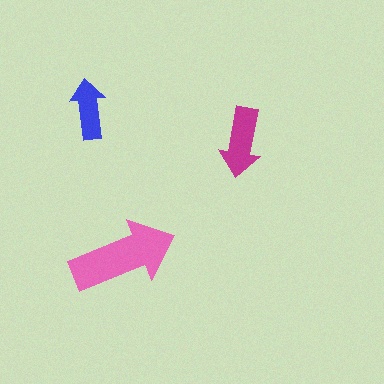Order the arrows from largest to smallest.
the pink one, the magenta one, the blue one.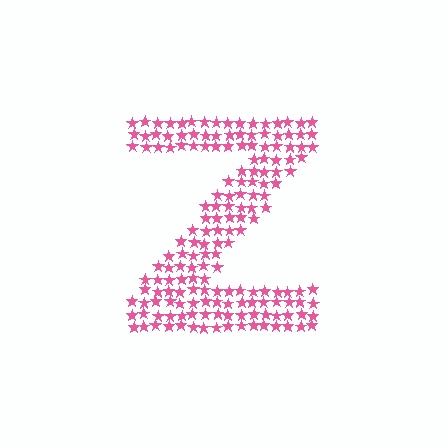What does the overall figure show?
The overall figure shows the letter Z.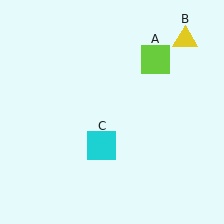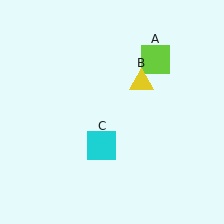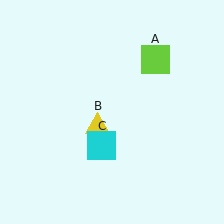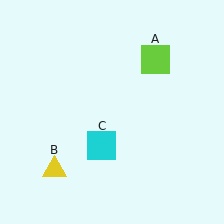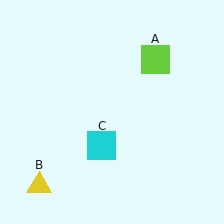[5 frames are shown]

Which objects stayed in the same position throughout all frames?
Lime square (object A) and cyan square (object C) remained stationary.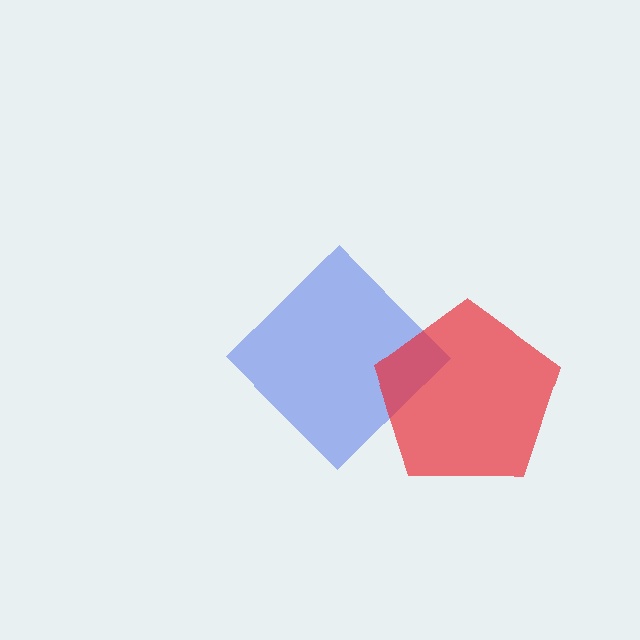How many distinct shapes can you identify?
There are 2 distinct shapes: a blue diamond, a red pentagon.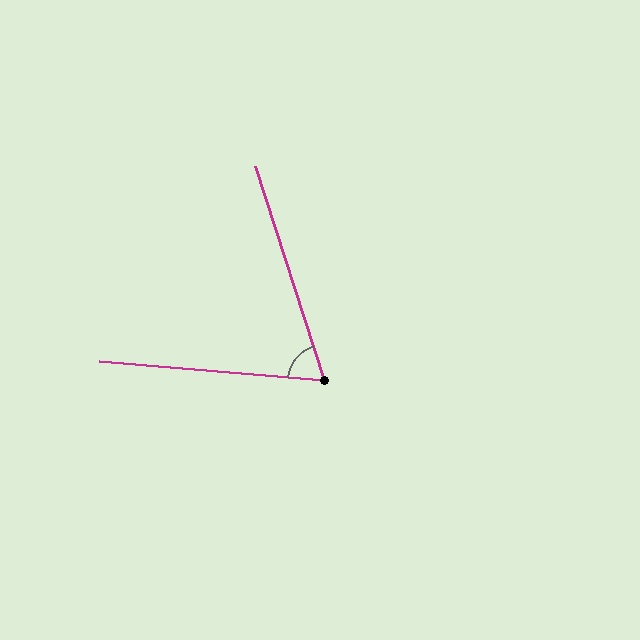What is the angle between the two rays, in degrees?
Approximately 67 degrees.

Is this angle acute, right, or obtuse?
It is acute.